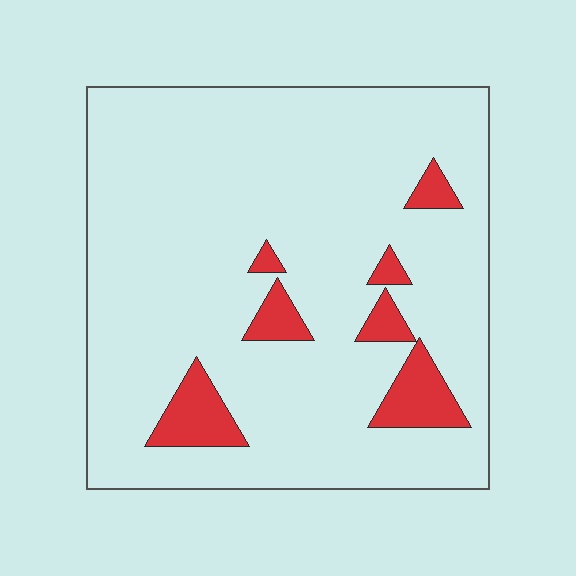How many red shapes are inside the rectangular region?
7.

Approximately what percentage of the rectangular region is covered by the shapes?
Approximately 10%.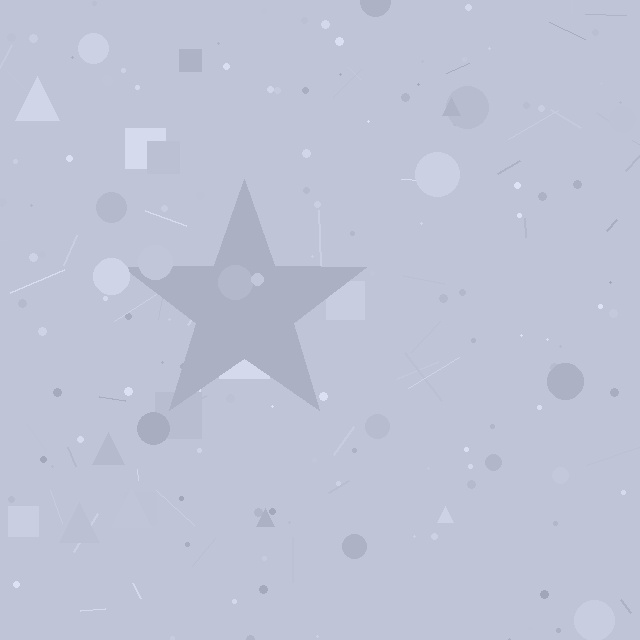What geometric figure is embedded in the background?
A star is embedded in the background.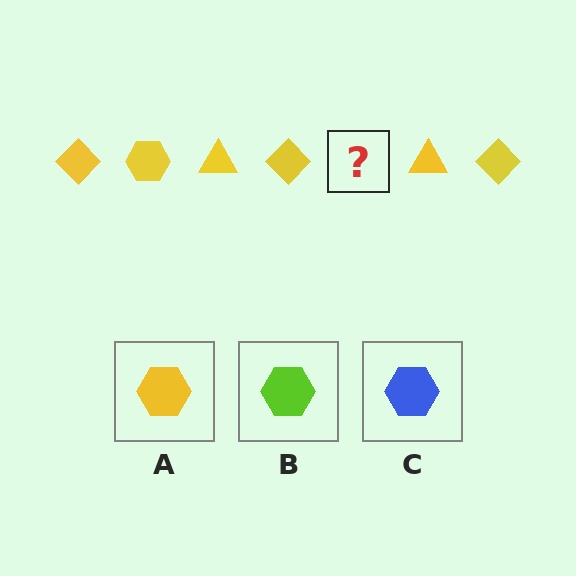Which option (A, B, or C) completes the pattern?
A.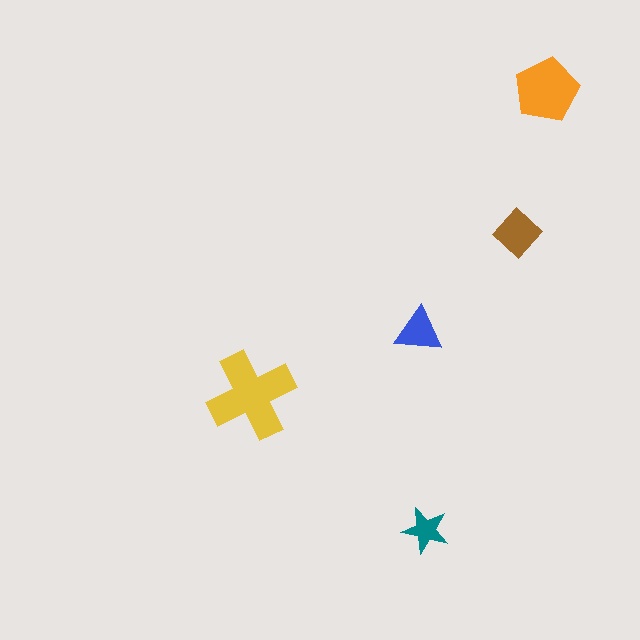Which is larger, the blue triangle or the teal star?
The blue triangle.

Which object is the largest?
The yellow cross.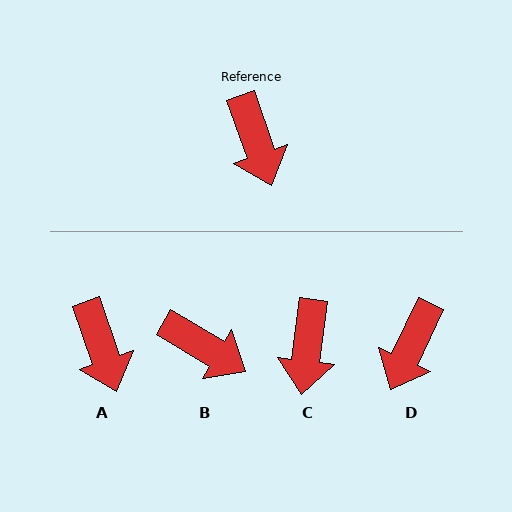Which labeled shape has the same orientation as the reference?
A.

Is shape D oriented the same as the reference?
No, it is off by about 44 degrees.